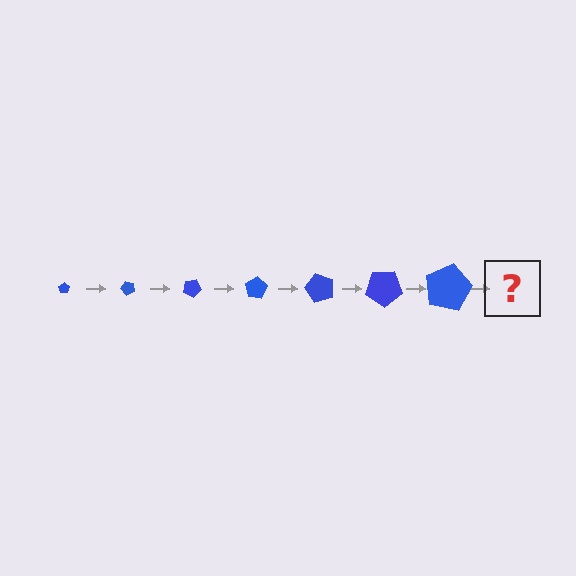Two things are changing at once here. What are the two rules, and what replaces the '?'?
The two rules are that the pentagon grows larger each step and it rotates 50 degrees each step. The '?' should be a pentagon, larger than the previous one and rotated 350 degrees from the start.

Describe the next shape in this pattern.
It should be a pentagon, larger than the previous one and rotated 350 degrees from the start.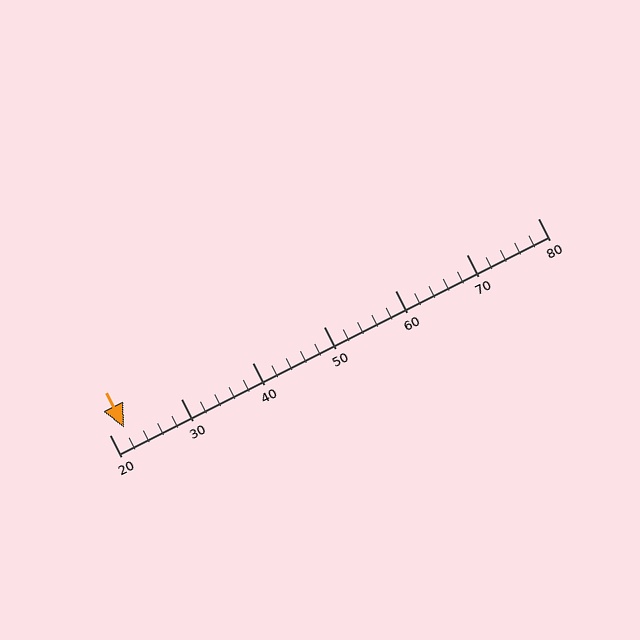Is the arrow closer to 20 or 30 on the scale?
The arrow is closer to 20.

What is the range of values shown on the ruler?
The ruler shows values from 20 to 80.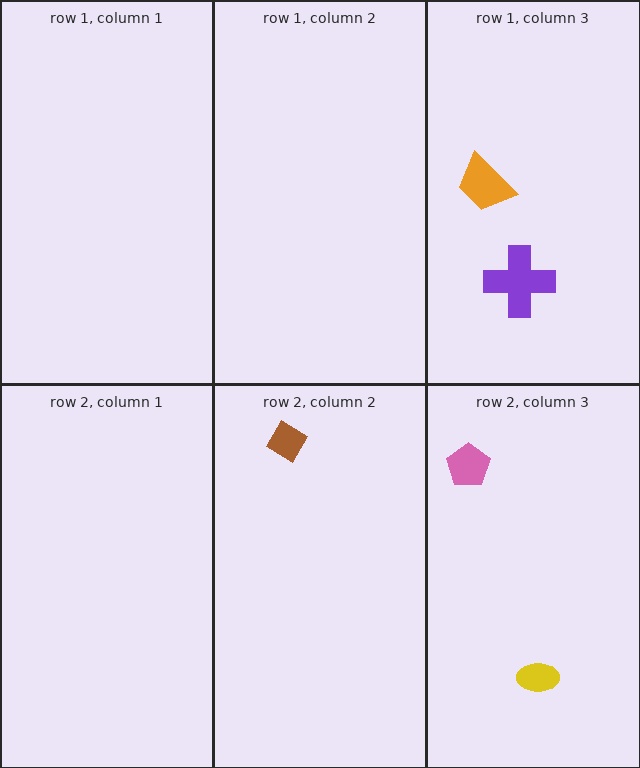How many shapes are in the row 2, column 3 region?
2.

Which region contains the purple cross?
The row 1, column 3 region.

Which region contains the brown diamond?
The row 2, column 2 region.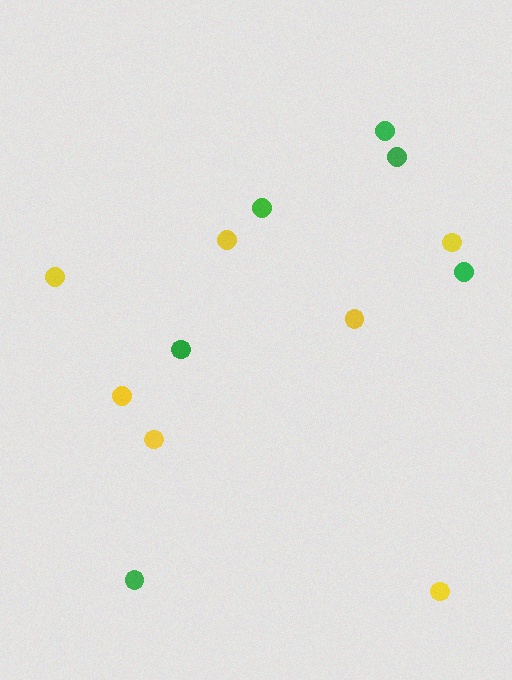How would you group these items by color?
There are 2 groups: one group of yellow circles (7) and one group of green circles (6).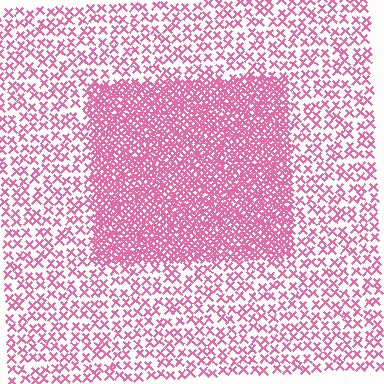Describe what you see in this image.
The image contains small pink elements arranged at two different densities. A rectangle-shaped region is visible where the elements are more densely packed than the surrounding area.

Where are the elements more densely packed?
The elements are more densely packed inside the rectangle boundary.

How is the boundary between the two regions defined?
The boundary is defined by a change in element density (approximately 2.9x ratio). All elements are the same color, size, and shape.